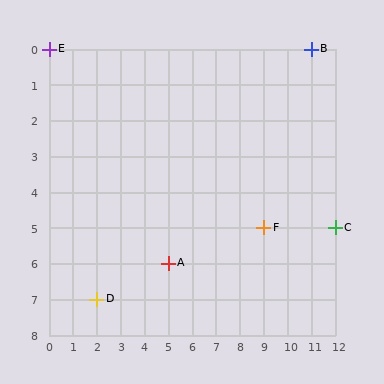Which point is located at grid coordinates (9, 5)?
Point F is at (9, 5).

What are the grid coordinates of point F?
Point F is at grid coordinates (9, 5).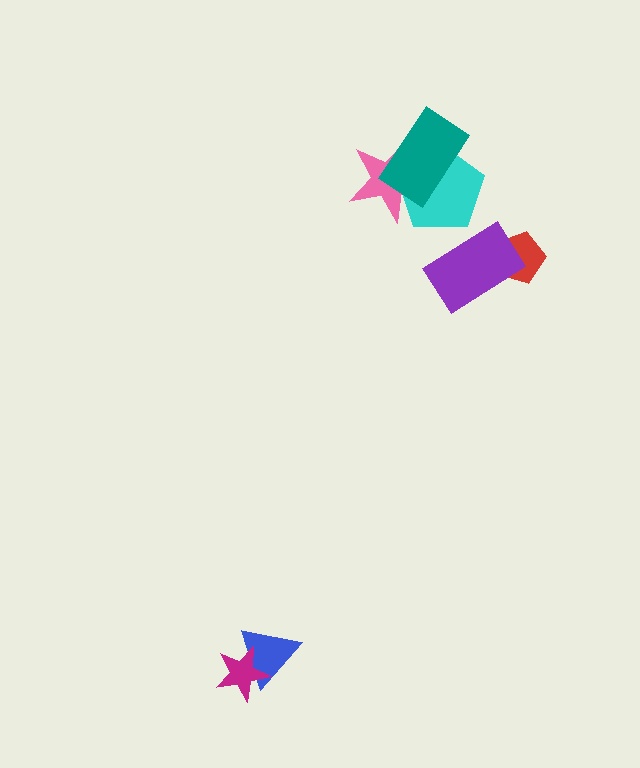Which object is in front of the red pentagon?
The purple rectangle is in front of the red pentagon.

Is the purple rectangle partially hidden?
No, no other shape covers it.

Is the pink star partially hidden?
Yes, it is partially covered by another shape.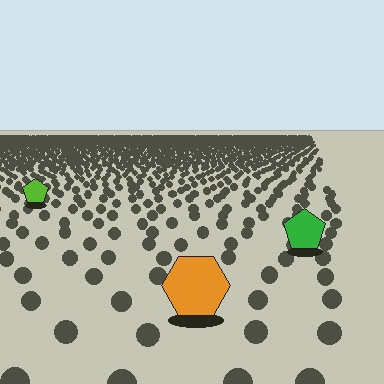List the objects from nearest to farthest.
From nearest to farthest: the orange hexagon, the green pentagon, the lime pentagon.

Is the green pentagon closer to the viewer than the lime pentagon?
Yes. The green pentagon is closer — you can tell from the texture gradient: the ground texture is coarser near it.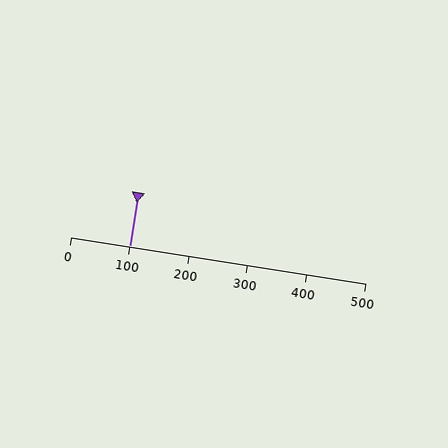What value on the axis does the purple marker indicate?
The marker indicates approximately 100.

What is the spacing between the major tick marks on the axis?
The major ticks are spaced 100 apart.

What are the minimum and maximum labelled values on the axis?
The axis runs from 0 to 500.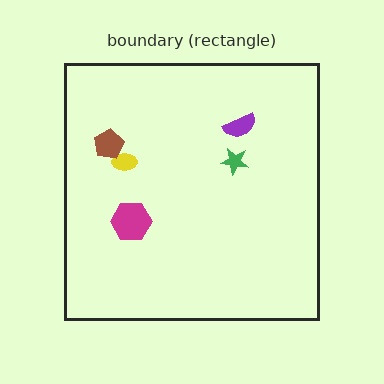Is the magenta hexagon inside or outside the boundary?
Inside.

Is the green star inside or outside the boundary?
Inside.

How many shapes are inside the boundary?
5 inside, 0 outside.